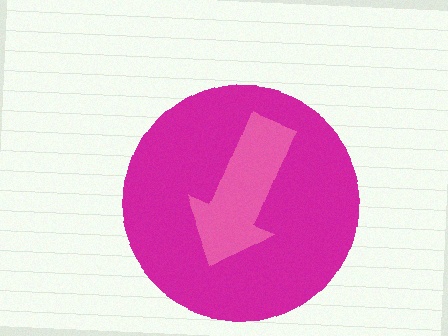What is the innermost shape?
The pink arrow.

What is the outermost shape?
The magenta circle.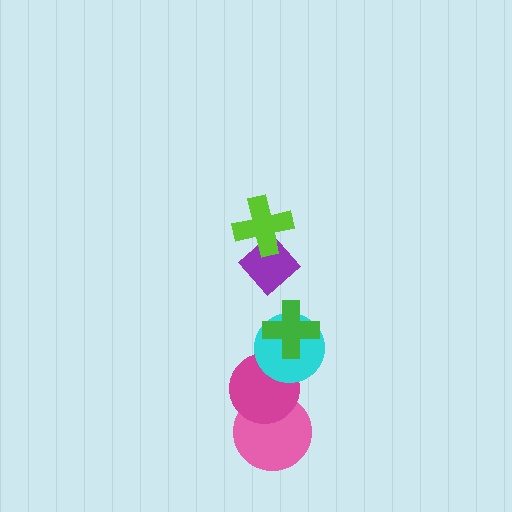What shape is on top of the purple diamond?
The lime cross is on top of the purple diamond.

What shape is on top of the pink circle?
The magenta circle is on top of the pink circle.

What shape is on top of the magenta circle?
The cyan circle is on top of the magenta circle.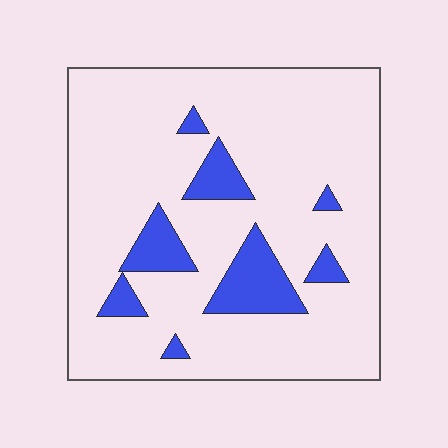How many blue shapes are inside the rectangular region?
8.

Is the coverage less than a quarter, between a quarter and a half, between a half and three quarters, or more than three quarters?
Less than a quarter.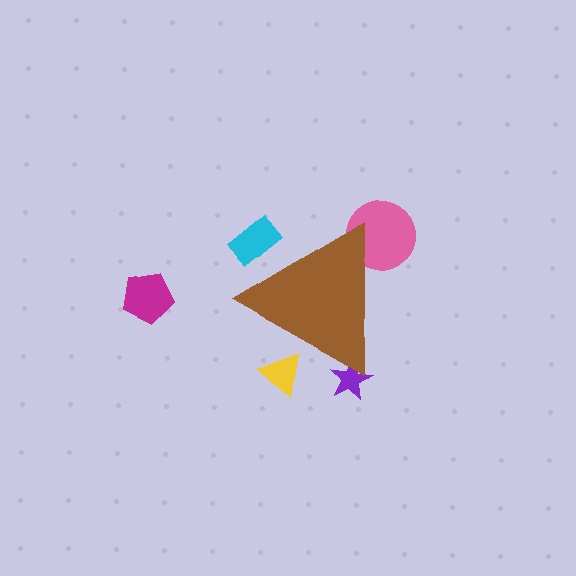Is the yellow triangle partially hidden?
Yes, the yellow triangle is partially hidden behind the brown triangle.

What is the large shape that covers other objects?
A brown triangle.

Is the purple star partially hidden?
Yes, the purple star is partially hidden behind the brown triangle.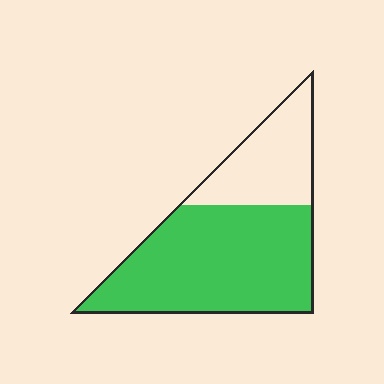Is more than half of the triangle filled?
Yes.